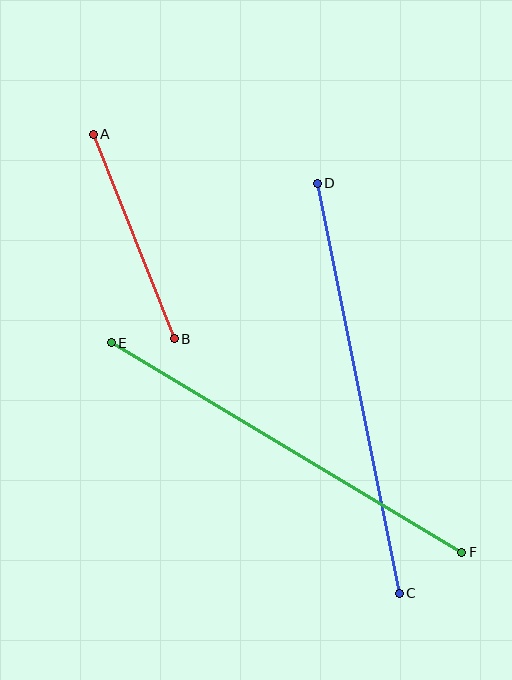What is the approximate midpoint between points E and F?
The midpoint is at approximately (286, 447) pixels.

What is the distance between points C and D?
The distance is approximately 418 pixels.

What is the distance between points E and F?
The distance is approximately 408 pixels.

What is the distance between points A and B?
The distance is approximately 220 pixels.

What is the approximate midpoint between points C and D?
The midpoint is at approximately (358, 388) pixels.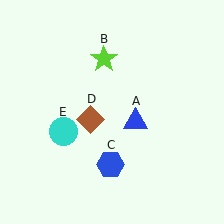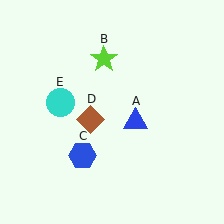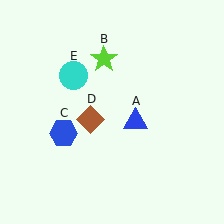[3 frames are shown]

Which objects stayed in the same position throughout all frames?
Blue triangle (object A) and lime star (object B) and brown diamond (object D) remained stationary.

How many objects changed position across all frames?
2 objects changed position: blue hexagon (object C), cyan circle (object E).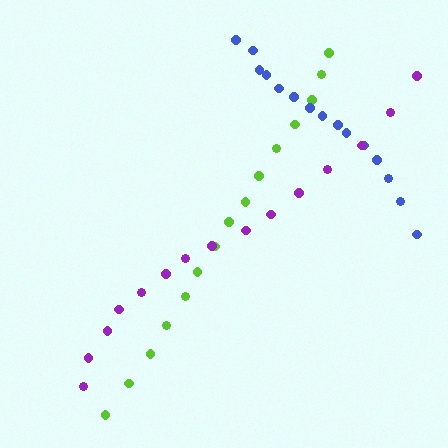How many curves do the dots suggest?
There are 3 distinct paths.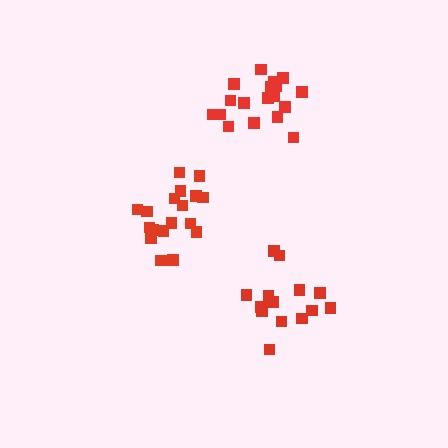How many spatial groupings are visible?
There are 3 spatial groupings.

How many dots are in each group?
Group 1: 19 dots, Group 2: 18 dots, Group 3: 14 dots (51 total).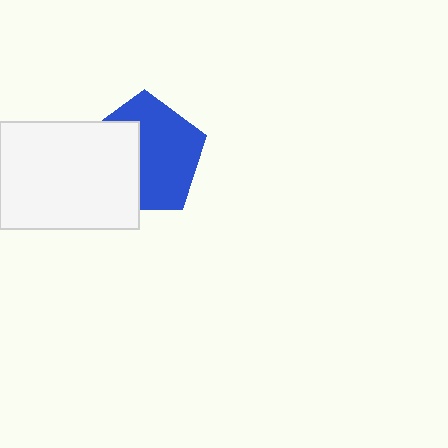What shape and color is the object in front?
The object in front is a white rectangle.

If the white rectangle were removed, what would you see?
You would see the complete blue pentagon.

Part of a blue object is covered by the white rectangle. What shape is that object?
It is a pentagon.